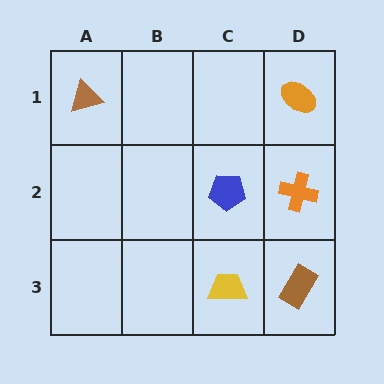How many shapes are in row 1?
2 shapes.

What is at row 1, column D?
An orange ellipse.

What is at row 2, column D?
An orange cross.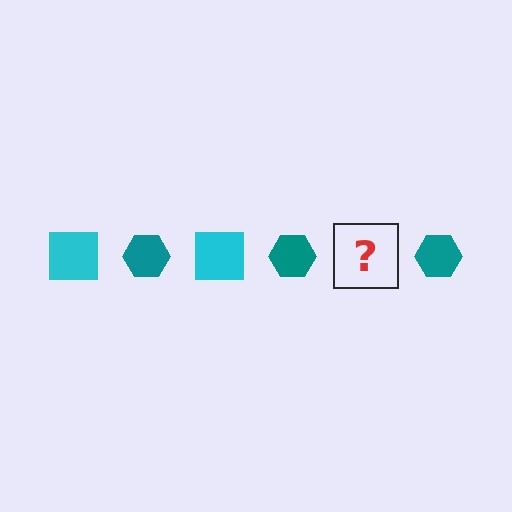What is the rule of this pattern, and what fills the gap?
The rule is that the pattern alternates between cyan square and teal hexagon. The gap should be filled with a cyan square.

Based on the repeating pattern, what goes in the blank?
The blank should be a cyan square.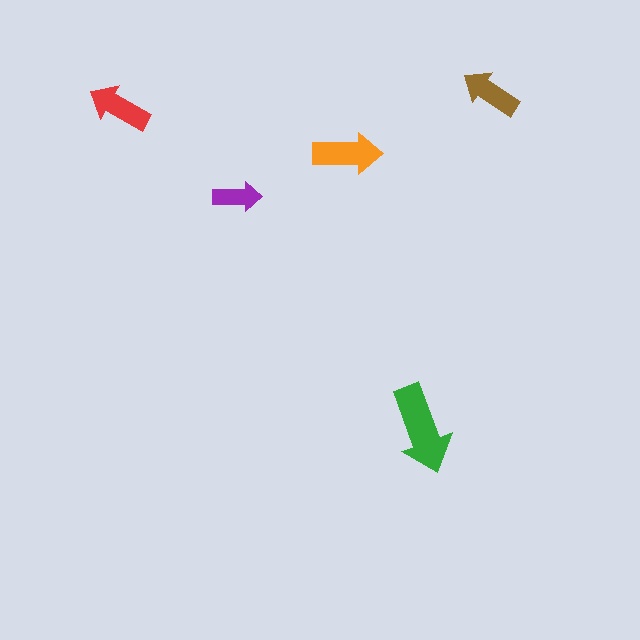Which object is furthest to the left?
The red arrow is leftmost.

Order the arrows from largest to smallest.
the green one, the orange one, the red one, the brown one, the purple one.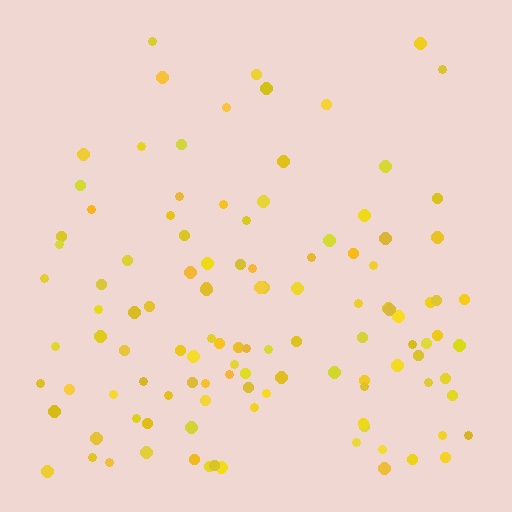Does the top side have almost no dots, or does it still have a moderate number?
Still a moderate number, just noticeably fewer than the bottom.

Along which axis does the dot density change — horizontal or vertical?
Vertical.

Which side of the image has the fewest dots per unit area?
The top.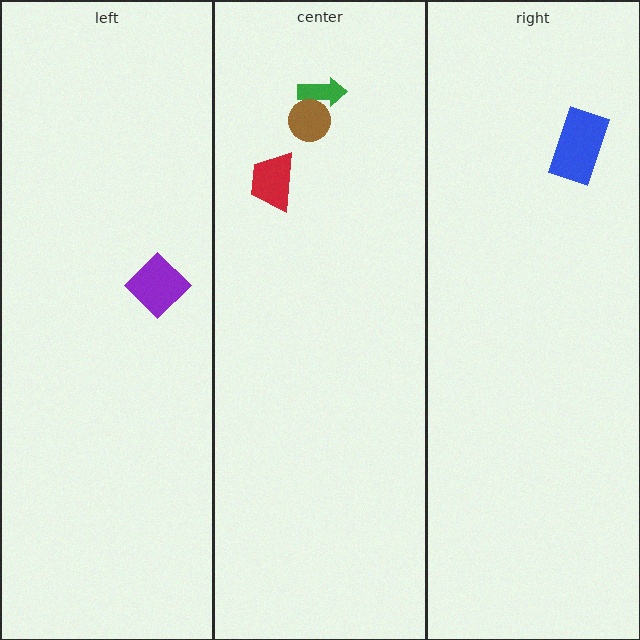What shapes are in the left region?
The purple diamond.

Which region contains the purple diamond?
The left region.